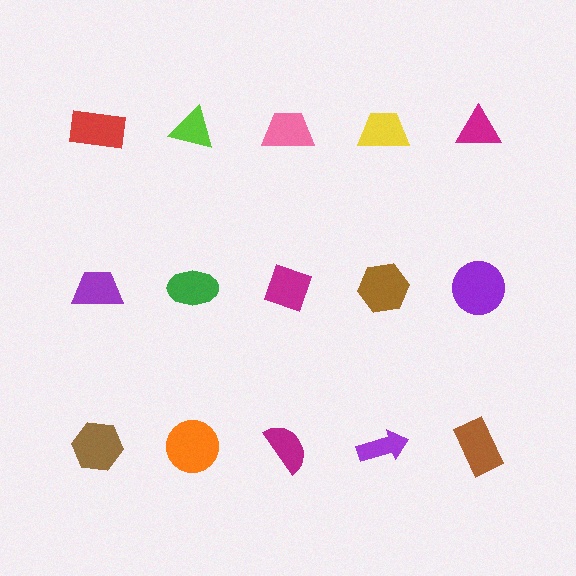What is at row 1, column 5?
A magenta triangle.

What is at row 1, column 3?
A pink trapezoid.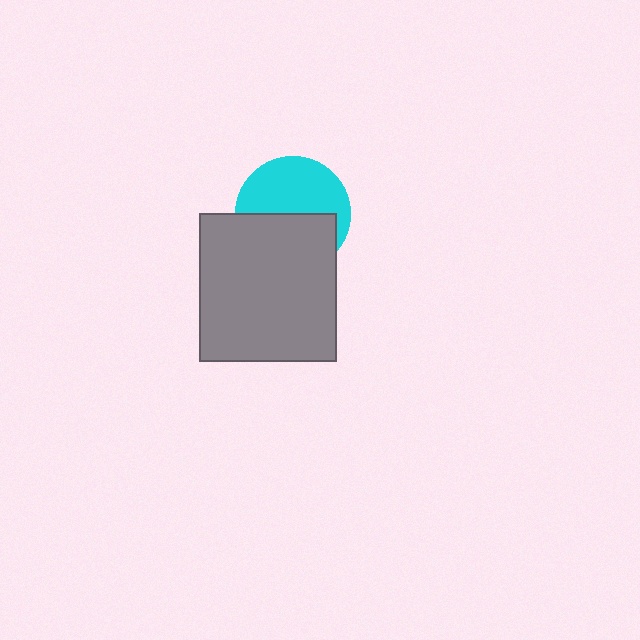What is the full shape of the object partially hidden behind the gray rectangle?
The partially hidden object is a cyan circle.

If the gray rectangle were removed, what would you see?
You would see the complete cyan circle.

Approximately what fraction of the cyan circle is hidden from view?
Roughly 47% of the cyan circle is hidden behind the gray rectangle.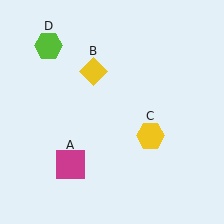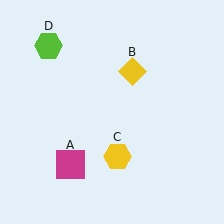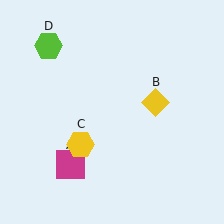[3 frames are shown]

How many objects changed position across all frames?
2 objects changed position: yellow diamond (object B), yellow hexagon (object C).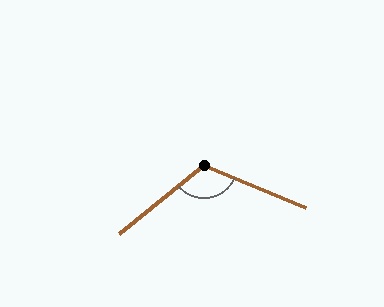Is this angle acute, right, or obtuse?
It is obtuse.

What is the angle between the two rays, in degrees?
Approximately 118 degrees.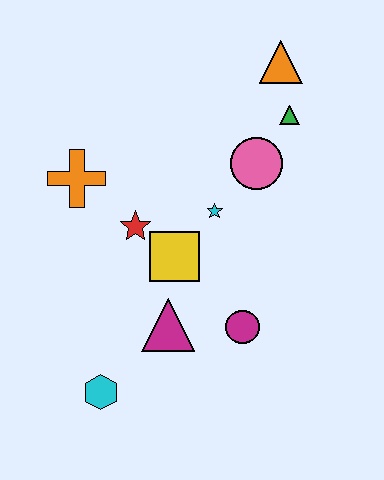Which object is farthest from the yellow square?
The orange triangle is farthest from the yellow square.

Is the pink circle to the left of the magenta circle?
No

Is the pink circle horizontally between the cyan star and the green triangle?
Yes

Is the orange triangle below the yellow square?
No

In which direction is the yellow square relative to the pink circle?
The yellow square is below the pink circle.